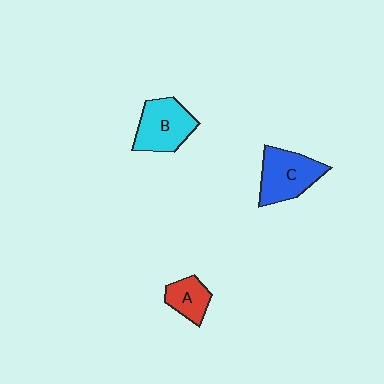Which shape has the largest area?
Shape C (blue).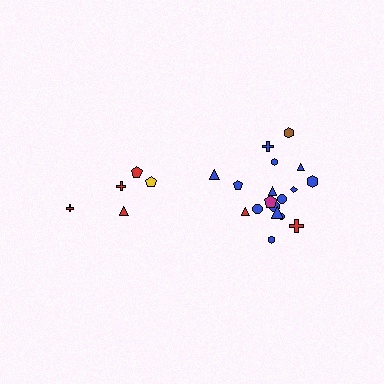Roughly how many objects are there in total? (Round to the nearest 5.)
Roughly 25 objects in total.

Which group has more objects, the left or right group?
The right group.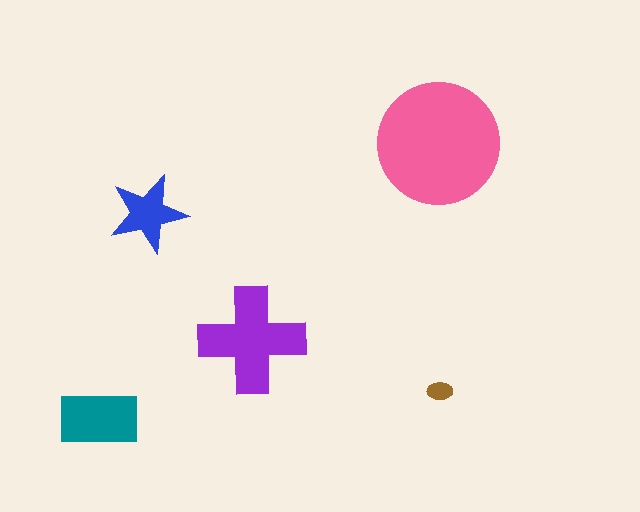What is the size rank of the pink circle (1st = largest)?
1st.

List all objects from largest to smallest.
The pink circle, the purple cross, the teal rectangle, the blue star, the brown ellipse.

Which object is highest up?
The pink circle is topmost.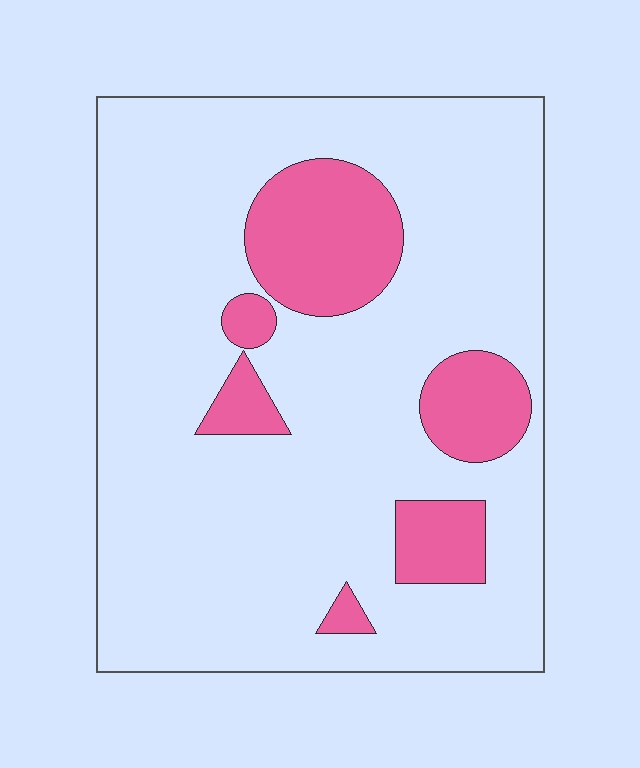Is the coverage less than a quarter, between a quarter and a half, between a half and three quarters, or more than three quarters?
Less than a quarter.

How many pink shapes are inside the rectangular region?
6.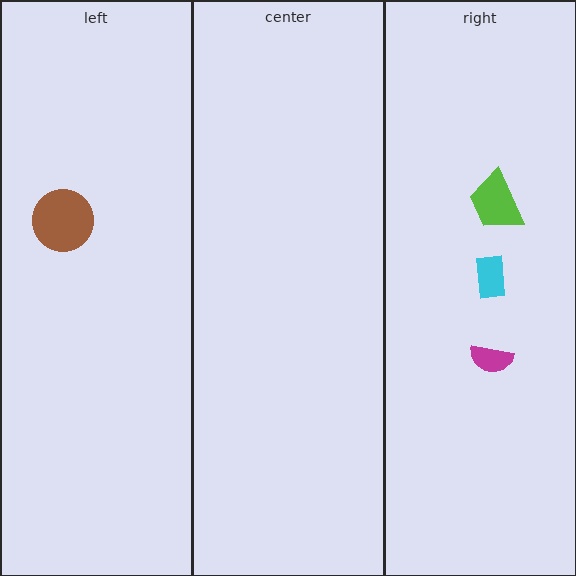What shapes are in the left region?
The brown circle.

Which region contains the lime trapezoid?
The right region.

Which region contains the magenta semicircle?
The right region.